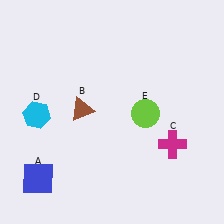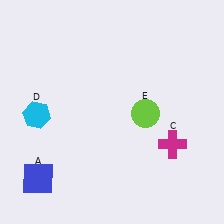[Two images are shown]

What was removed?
The brown triangle (B) was removed in Image 2.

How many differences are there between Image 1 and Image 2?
There is 1 difference between the two images.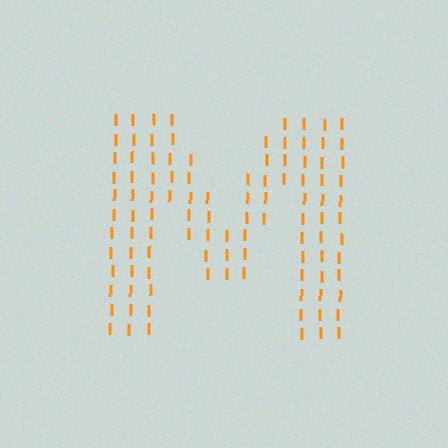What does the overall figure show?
The overall figure shows the letter M.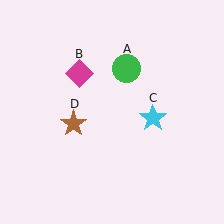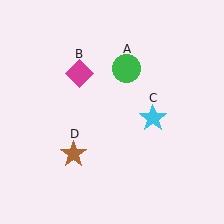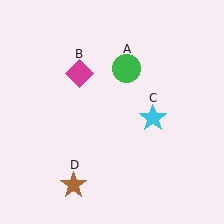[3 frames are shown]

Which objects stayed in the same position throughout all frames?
Green circle (object A) and magenta diamond (object B) and cyan star (object C) remained stationary.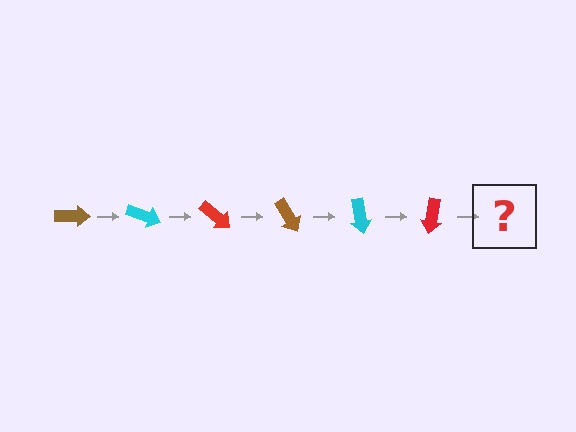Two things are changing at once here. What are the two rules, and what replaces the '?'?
The two rules are that it rotates 20 degrees each step and the color cycles through brown, cyan, and red. The '?' should be a brown arrow, rotated 120 degrees from the start.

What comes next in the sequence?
The next element should be a brown arrow, rotated 120 degrees from the start.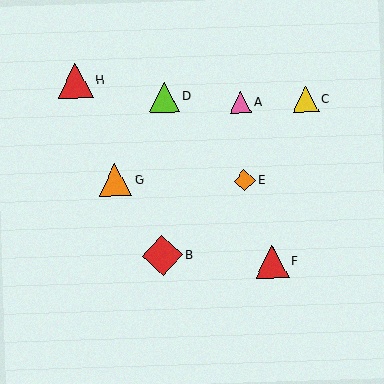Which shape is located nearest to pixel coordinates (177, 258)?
The red diamond (labeled B) at (162, 256) is nearest to that location.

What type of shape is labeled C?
Shape C is a yellow triangle.